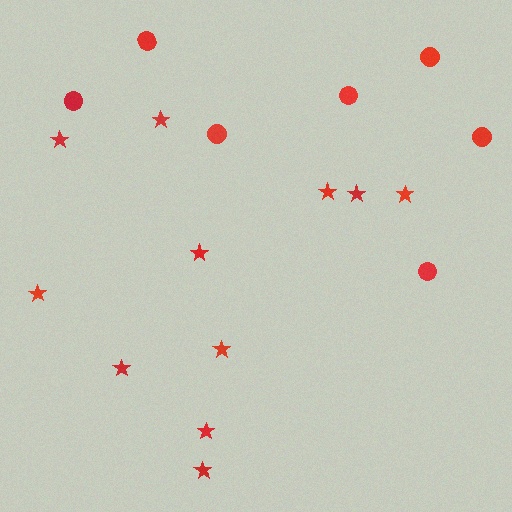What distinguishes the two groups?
There are 2 groups: one group of stars (11) and one group of circles (7).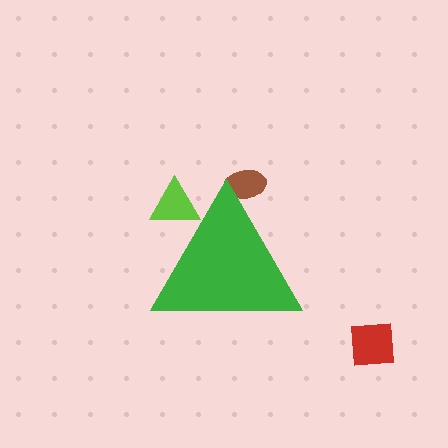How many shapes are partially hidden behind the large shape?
2 shapes are partially hidden.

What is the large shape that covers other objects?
A green triangle.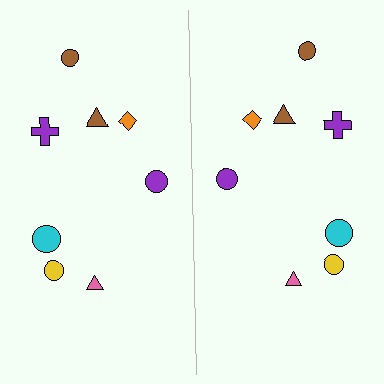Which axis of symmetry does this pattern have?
The pattern has a vertical axis of symmetry running through the center of the image.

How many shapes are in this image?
There are 16 shapes in this image.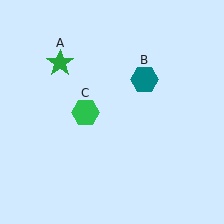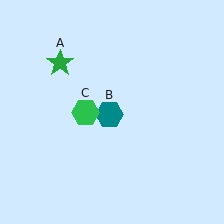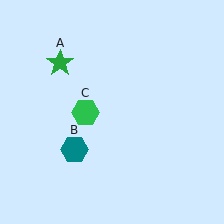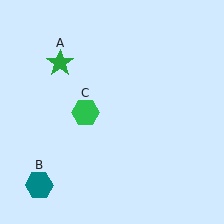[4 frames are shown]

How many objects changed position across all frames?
1 object changed position: teal hexagon (object B).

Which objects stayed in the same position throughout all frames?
Green star (object A) and green hexagon (object C) remained stationary.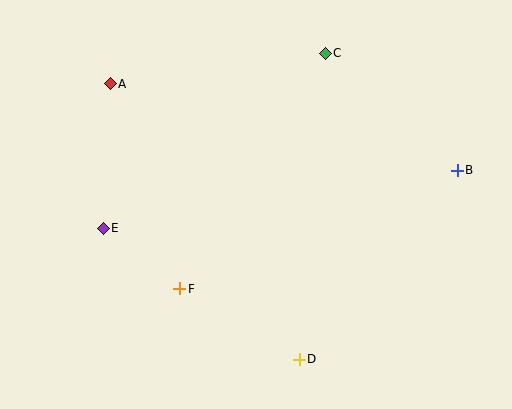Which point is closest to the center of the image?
Point F at (180, 289) is closest to the center.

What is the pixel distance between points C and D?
The distance between C and D is 307 pixels.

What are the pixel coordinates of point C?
Point C is at (325, 53).